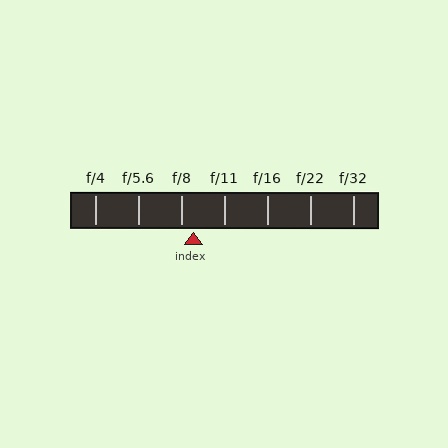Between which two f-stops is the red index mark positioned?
The index mark is between f/8 and f/11.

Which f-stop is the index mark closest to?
The index mark is closest to f/8.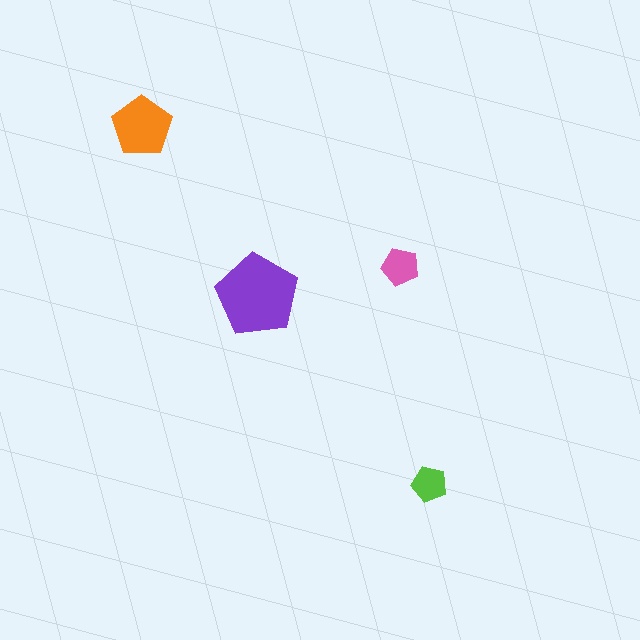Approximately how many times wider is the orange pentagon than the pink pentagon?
About 1.5 times wider.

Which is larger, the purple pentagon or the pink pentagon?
The purple one.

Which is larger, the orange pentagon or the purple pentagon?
The purple one.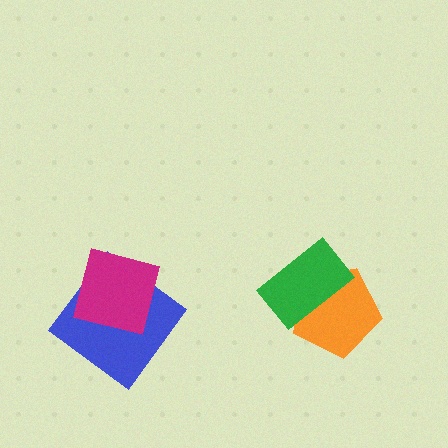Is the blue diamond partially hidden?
Yes, it is partially covered by another shape.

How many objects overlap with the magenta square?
1 object overlaps with the magenta square.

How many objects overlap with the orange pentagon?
1 object overlaps with the orange pentagon.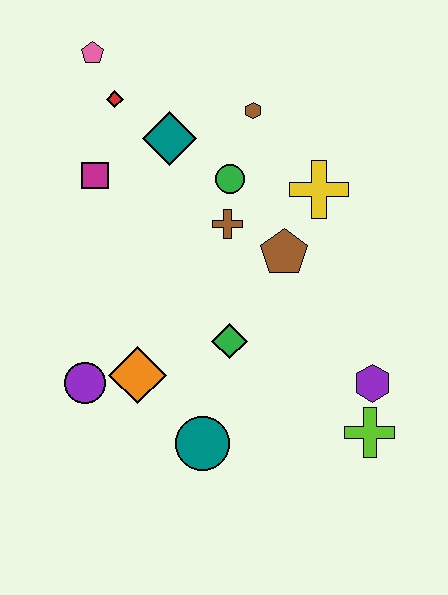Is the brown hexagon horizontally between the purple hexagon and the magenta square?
Yes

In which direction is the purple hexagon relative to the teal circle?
The purple hexagon is to the right of the teal circle.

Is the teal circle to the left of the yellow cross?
Yes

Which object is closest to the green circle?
The brown cross is closest to the green circle.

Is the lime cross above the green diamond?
No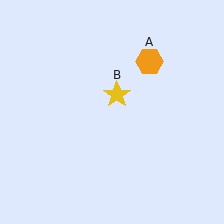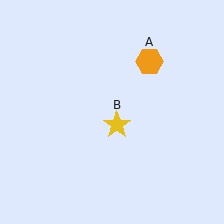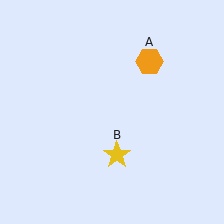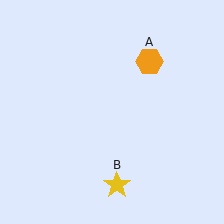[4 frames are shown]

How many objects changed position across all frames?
1 object changed position: yellow star (object B).